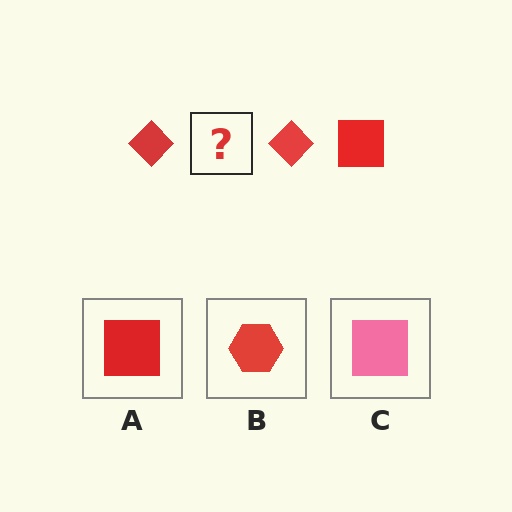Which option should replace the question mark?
Option A.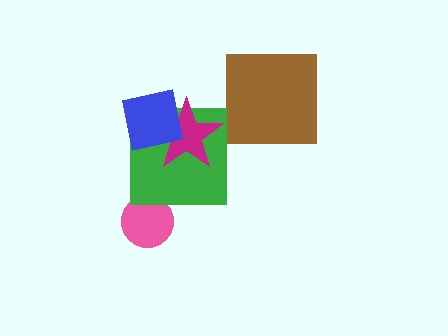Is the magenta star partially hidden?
Yes, it is partially covered by another shape.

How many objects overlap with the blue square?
2 objects overlap with the blue square.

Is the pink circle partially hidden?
No, no other shape covers it.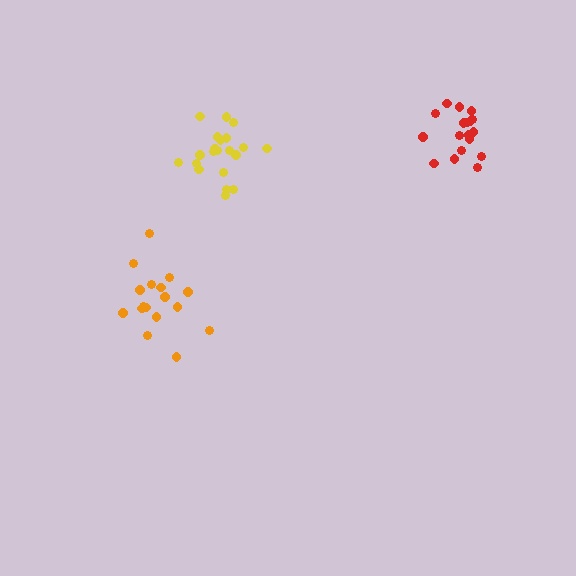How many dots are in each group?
Group 1: 21 dots, Group 2: 17 dots, Group 3: 18 dots (56 total).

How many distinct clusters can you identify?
There are 3 distinct clusters.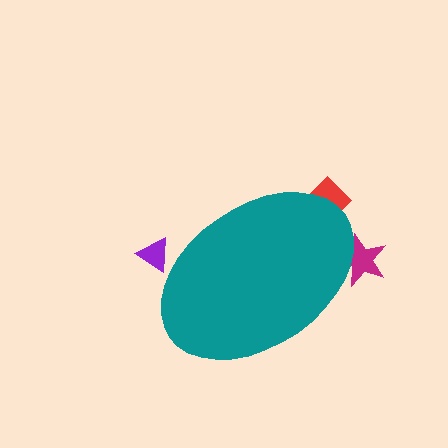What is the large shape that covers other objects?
A teal ellipse.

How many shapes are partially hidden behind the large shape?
3 shapes are partially hidden.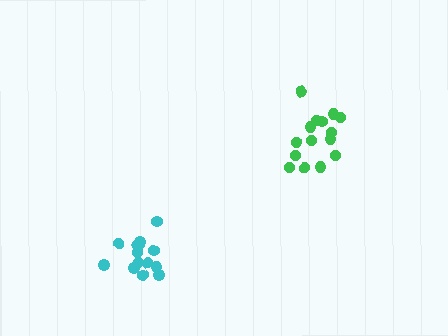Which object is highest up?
The green cluster is topmost.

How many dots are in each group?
Group 1: 13 dots, Group 2: 15 dots (28 total).